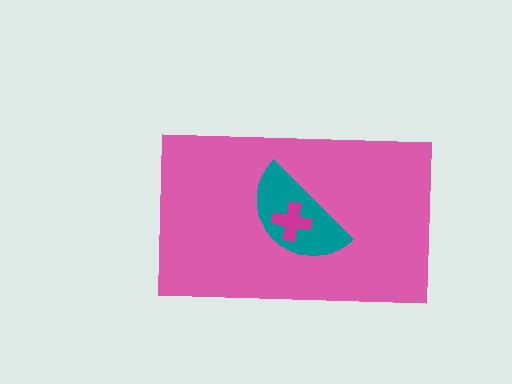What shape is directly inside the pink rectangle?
The teal semicircle.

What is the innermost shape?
The magenta cross.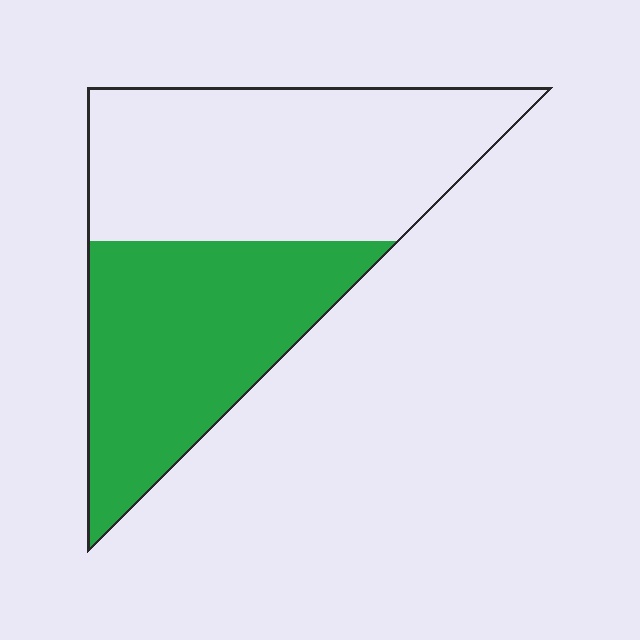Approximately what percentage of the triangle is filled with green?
Approximately 45%.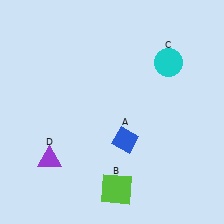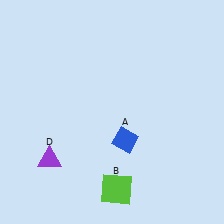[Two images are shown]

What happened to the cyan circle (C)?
The cyan circle (C) was removed in Image 2. It was in the top-right area of Image 1.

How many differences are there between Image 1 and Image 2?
There is 1 difference between the two images.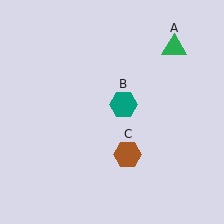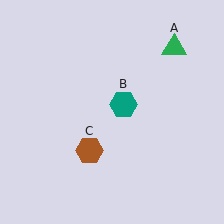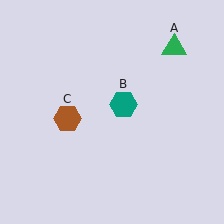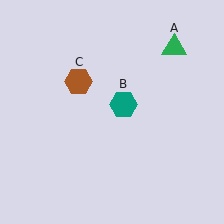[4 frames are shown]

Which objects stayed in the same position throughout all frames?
Green triangle (object A) and teal hexagon (object B) remained stationary.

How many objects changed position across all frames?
1 object changed position: brown hexagon (object C).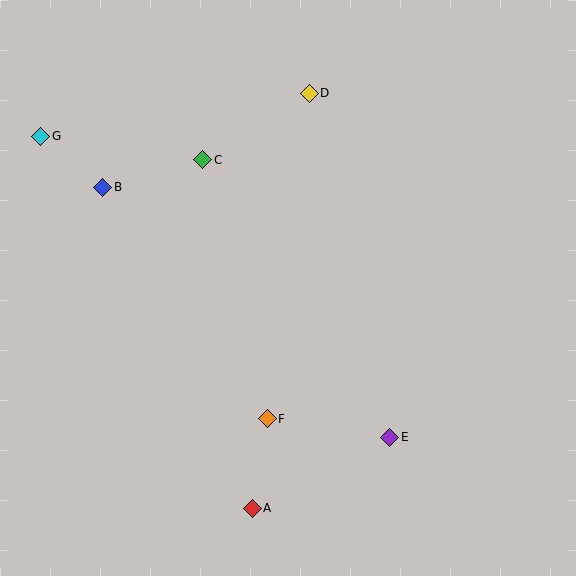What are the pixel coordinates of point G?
Point G is at (41, 136).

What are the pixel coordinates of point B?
Point B is at (103, 187).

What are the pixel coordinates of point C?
Point C is at (203, 160).